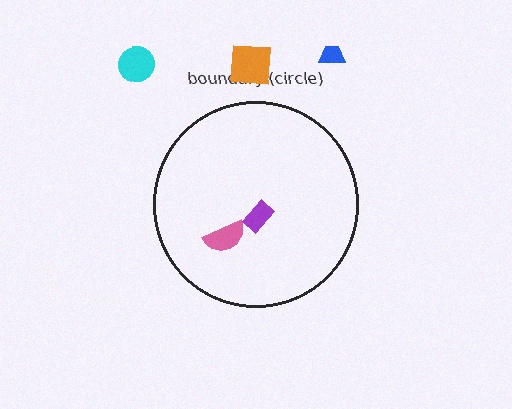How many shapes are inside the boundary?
2 inside, 3 outside.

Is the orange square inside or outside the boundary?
Outside.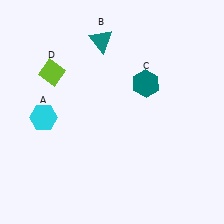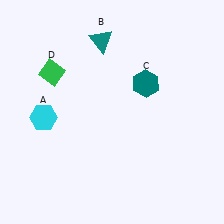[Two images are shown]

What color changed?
The diamond (D) changed from lime in Image 1 to green in Image 2.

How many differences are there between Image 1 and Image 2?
There is 1 difference between the two images.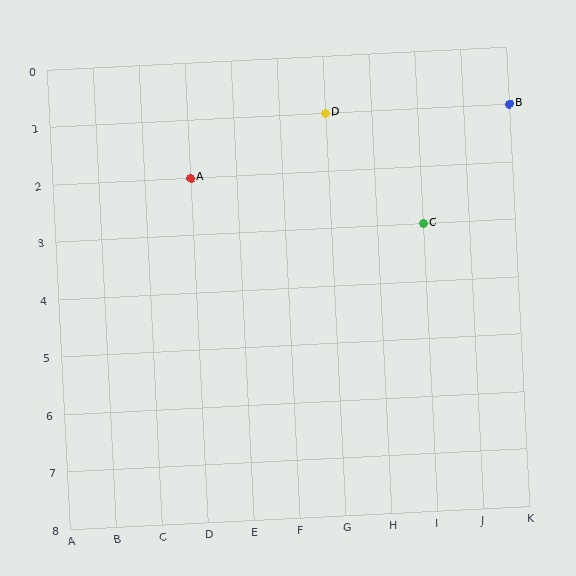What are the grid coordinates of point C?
Point C is at grid coordinates (I, 3).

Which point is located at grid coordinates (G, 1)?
Point D is at (G, 1).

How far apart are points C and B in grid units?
Points C and B are 2 columns and 2 rows apart (about 2.8 grid units diagonally).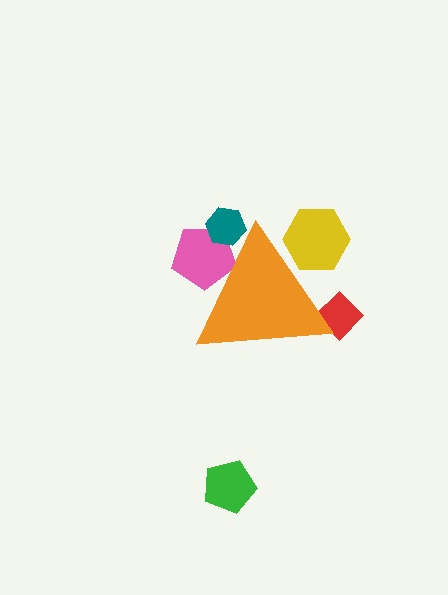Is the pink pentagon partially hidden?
Yes, the pink pentagon is partially hidden behind the orange triangle.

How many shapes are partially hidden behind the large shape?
4 shapes are partially hidden.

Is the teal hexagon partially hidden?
Yes, the teal hexagon is partially hidden behind the orange triangle.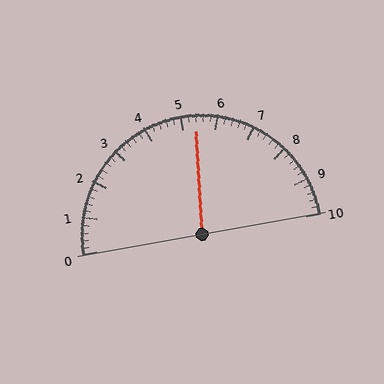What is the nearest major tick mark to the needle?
The nearest major tick mark is 5.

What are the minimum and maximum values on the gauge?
The gauge ranges from 0 to 10.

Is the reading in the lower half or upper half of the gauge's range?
The reading is in the upper half of the range (0 to 10).